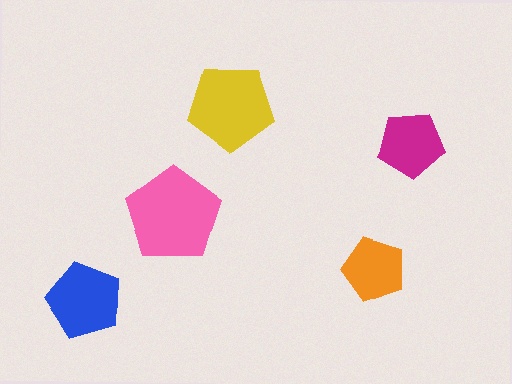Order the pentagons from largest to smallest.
the pink one, the yellow one, the blue one, the magenta one, the orange one.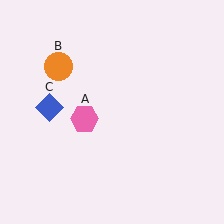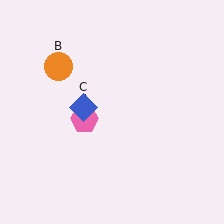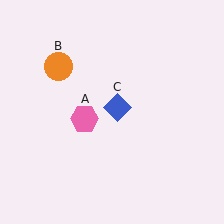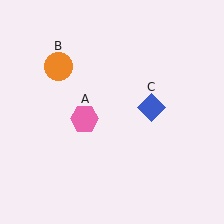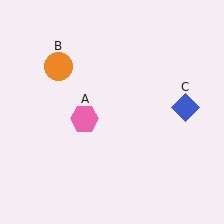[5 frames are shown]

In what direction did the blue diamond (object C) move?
The blue diamond (object C) moved right.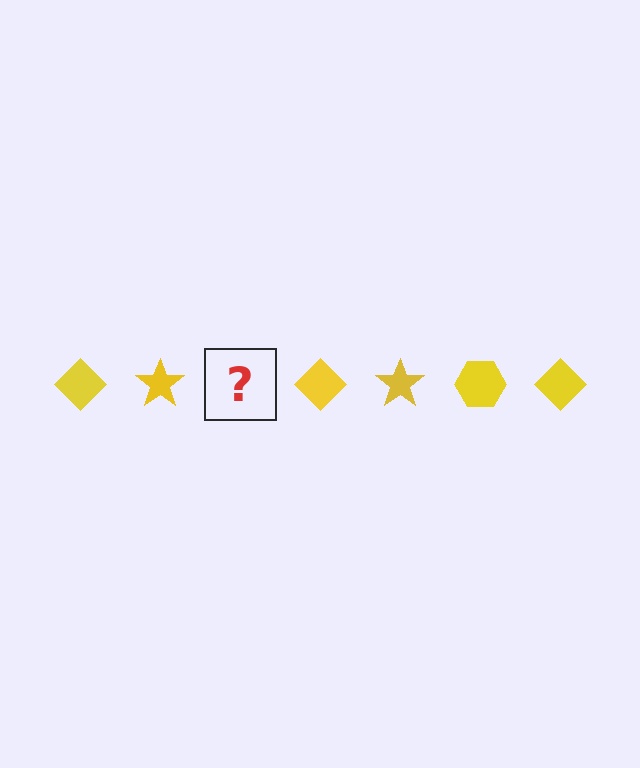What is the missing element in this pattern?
The missing element is a yellow hexagon.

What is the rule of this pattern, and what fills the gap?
The rule is that the pattern cycles through diamond, star, hexagon shapes in yellow. The gap should be filled with a yellow hexagon.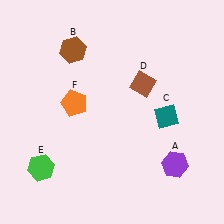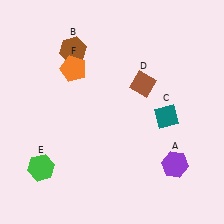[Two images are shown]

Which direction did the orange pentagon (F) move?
The orange pentagon (F) moved up.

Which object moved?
The orange pentagon (F) moved up.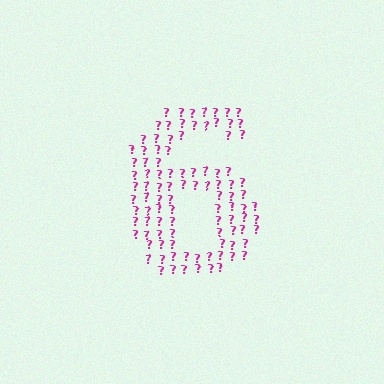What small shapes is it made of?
It is made of small question marks.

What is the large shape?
The large shape is the digit 6.